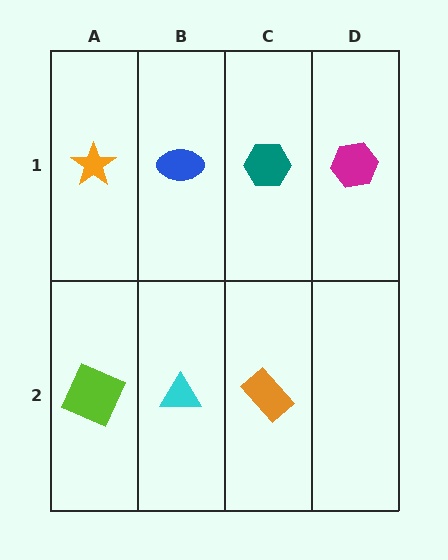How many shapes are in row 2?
3 shapes.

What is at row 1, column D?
A magenta hexagon.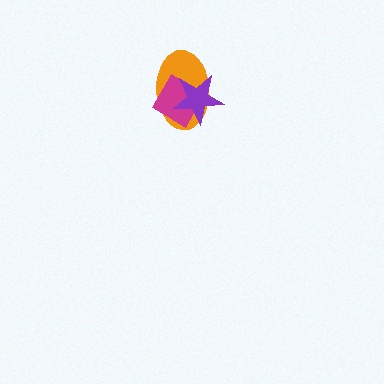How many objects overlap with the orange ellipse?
2 objects overlap with the orange ellipse.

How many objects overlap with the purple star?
2 objects overlap with the purple star.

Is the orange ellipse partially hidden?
Yes, it is partially covered by another shape.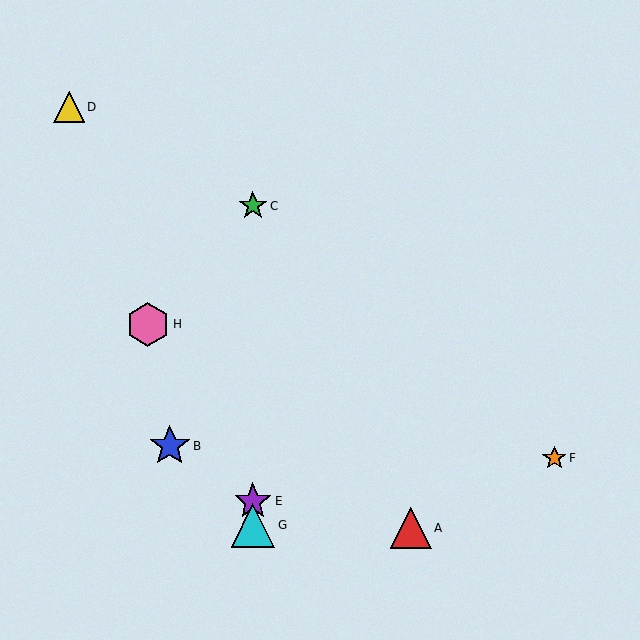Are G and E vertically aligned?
Yes, both are at x≈253.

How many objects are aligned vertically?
3 objects (C, E, G) are aligned vertically.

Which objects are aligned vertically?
Objects C, E, G are aligned vertically.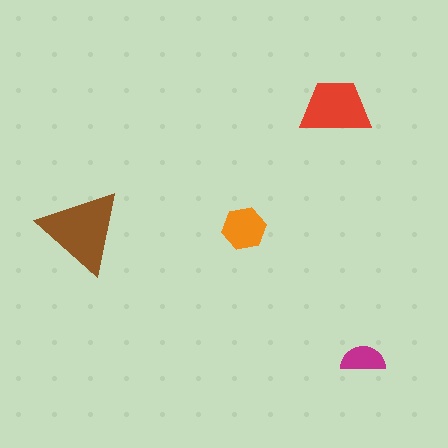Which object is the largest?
The brown triangle.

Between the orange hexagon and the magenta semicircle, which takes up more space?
The orange hexagon.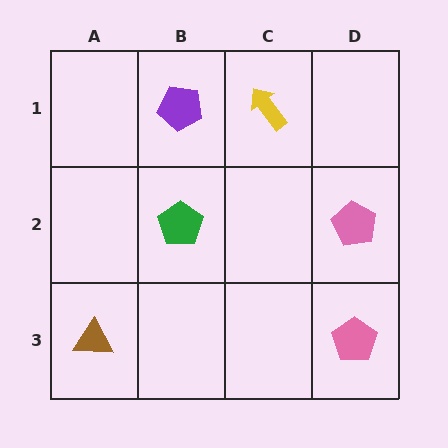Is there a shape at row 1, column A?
No, that cell is empty.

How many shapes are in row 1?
2 shapes.